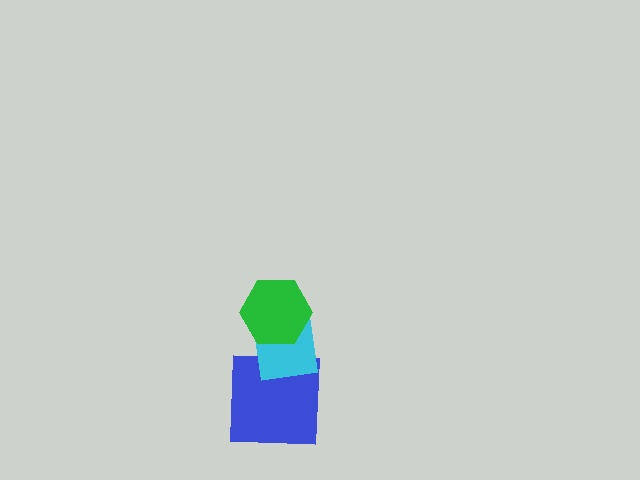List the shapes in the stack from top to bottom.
From top to bottom: the green hexagon, the cyan square, the blue square.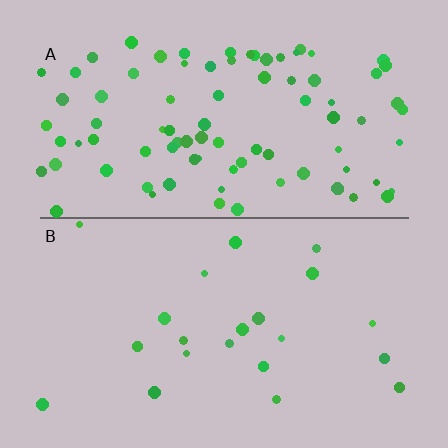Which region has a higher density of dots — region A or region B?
A (the top).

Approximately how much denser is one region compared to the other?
Approximately 4.1× — region A over region B.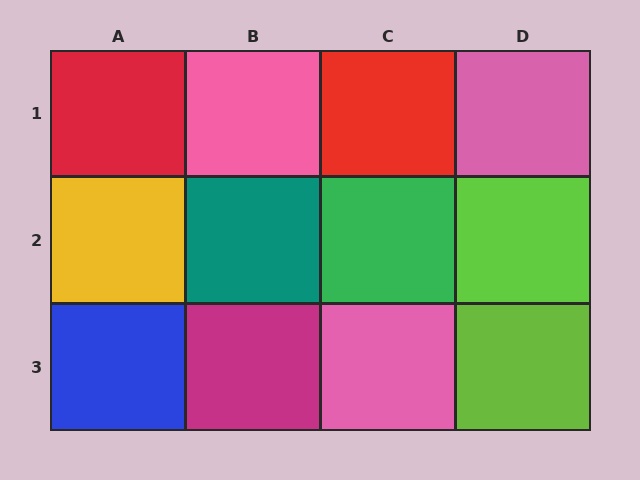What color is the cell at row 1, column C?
Red.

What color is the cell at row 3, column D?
Lime.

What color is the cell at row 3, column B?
Magenta.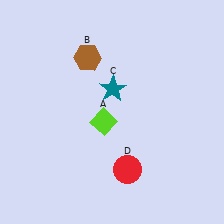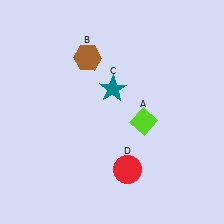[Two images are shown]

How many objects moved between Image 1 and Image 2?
1 object moved between the two images.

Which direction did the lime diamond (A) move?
The lime diamond (A) moved right.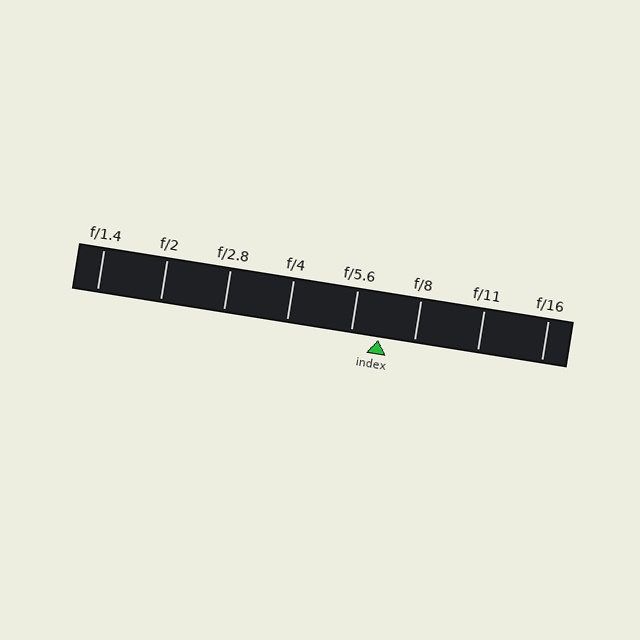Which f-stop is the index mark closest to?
The index mark is closest to f/5.6.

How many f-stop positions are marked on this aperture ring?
There are 8 f-stop positions marked.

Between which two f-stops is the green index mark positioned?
The index mark is between f/5.6 and f/8.